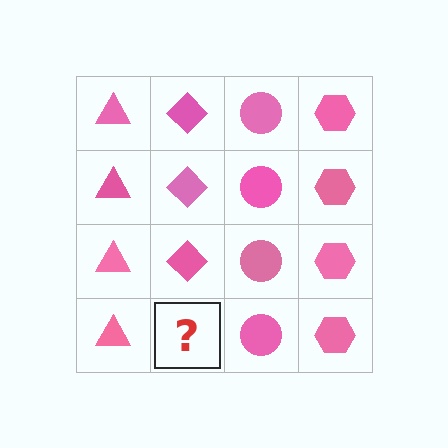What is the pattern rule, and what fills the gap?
The rule is that each column has a consistent shape. The gap should be filled with a pink diamond.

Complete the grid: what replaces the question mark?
The question mark should be replaced with a pink diamond.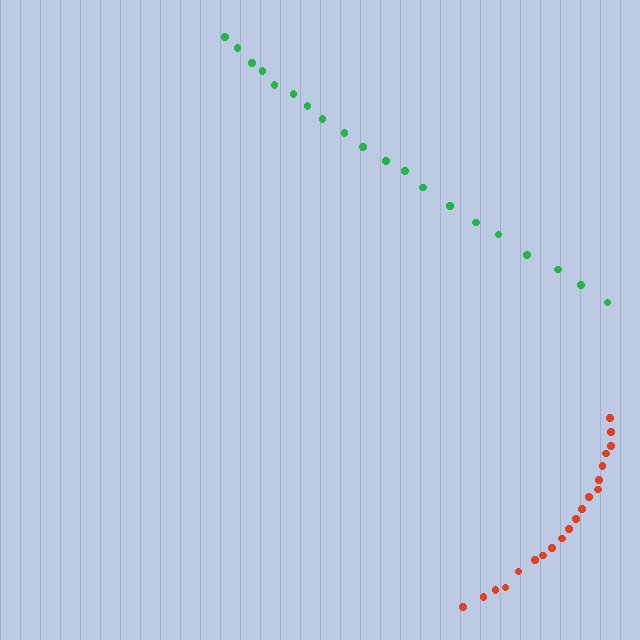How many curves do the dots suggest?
There are 2 distinct paths.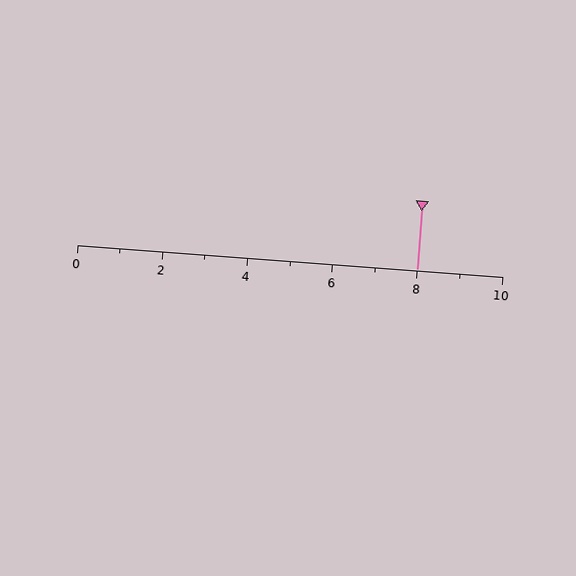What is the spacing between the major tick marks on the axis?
The major ticks are spaced 2 apart.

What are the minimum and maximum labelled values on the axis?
The axis runs from 0 to 10.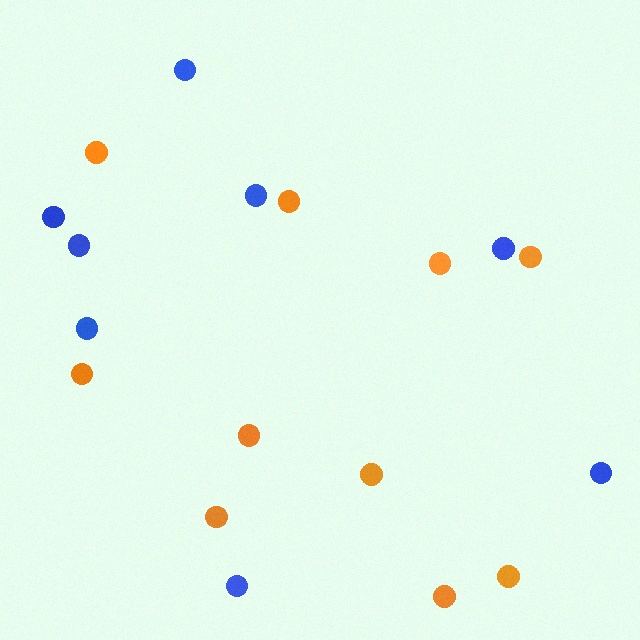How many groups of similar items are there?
There are 2 groups: one group of orange circles (10) and one group of blue circles (8).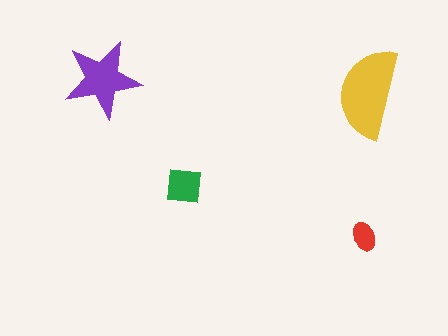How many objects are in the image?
There are 4 objects in the image.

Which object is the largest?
The yellow semicircle.